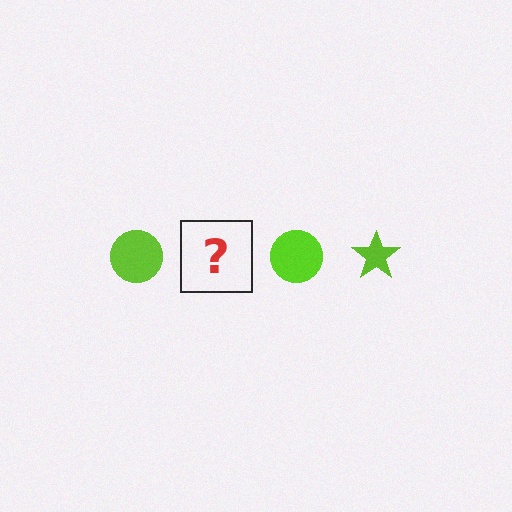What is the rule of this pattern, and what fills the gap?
The rule is that the pattern cycles through circle, star shapes in lime. The gap should be filled with a lime star.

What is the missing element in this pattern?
The missing element is a lime star.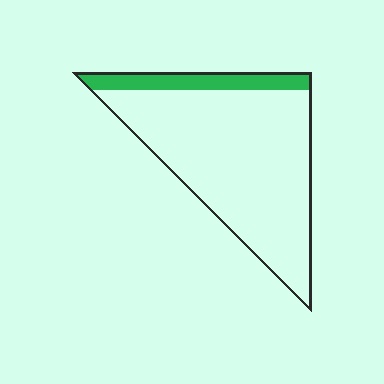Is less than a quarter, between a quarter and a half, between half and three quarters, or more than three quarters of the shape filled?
Less than a quarter.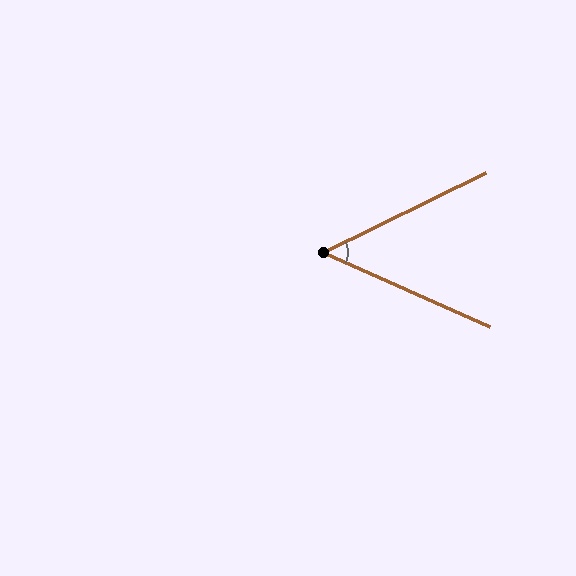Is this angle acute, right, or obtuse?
It is acute.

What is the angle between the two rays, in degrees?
Approximately 50 degrees.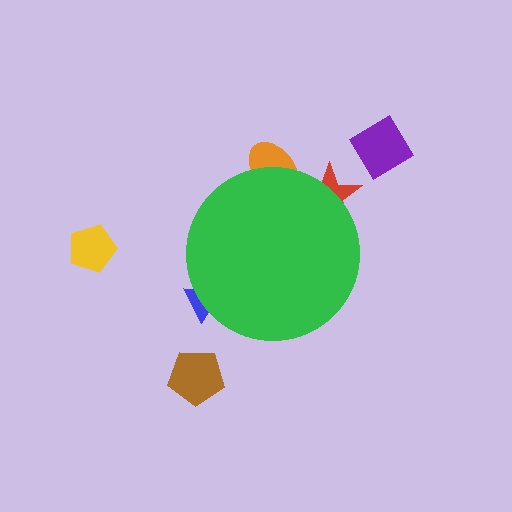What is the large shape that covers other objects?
A green circle.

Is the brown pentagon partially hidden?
No, the brown pentagon is fully visible.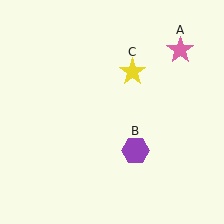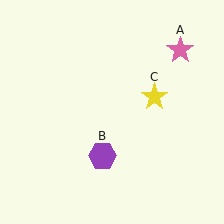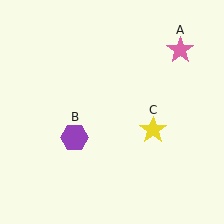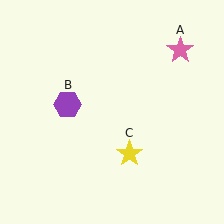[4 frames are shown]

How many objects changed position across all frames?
2 objects changed position: purple hexagon (object B), yellow star (object C).